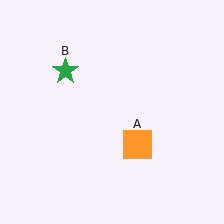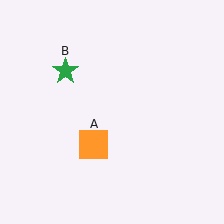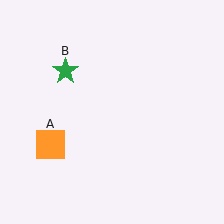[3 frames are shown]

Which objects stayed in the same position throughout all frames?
Green star (object B) remained stationary.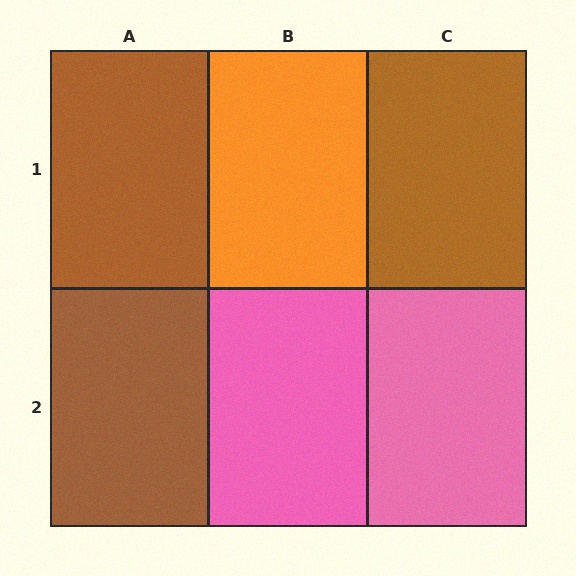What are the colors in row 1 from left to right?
Brown, orange, brown.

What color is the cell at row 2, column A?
Brown.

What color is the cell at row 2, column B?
Pink.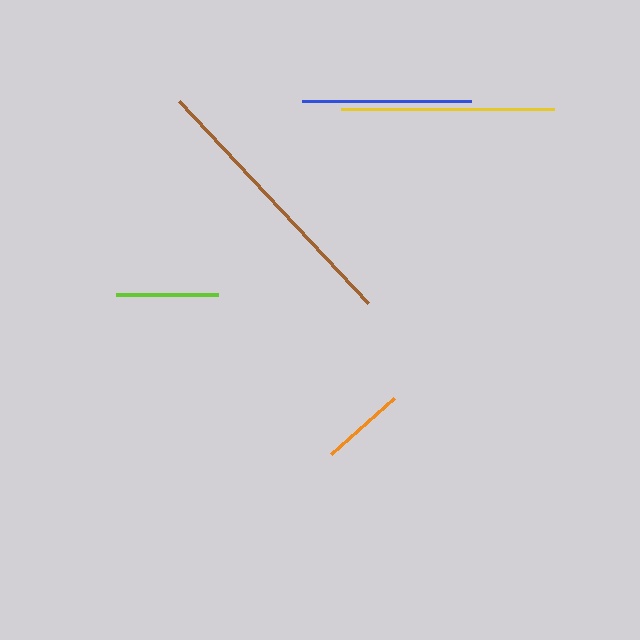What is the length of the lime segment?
The lime segment is approximately 102 pixels long.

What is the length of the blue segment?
The blue segment is approximately 168 pixels long.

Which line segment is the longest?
The brown line is the longest at approximately 277 pixels.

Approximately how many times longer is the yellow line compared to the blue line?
The yellow line is approximately 1.3 times the length of the blue line.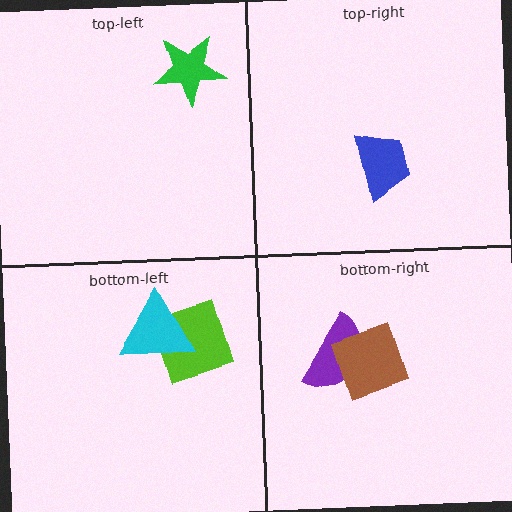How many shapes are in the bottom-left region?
2.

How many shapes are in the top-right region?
1.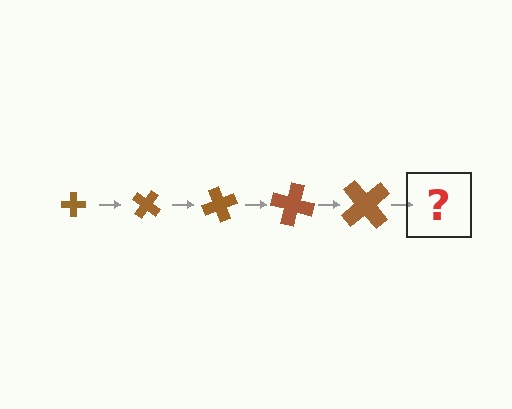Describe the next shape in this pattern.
It should be a cross, larger than the previous one and rotated 175 degrees from the start.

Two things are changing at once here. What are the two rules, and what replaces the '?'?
The two rules are that the cross grows larger each step and it rotates 35 degrees each step. The '?' should be a cross, larger than the previous one and rotated 175 degrees from the start.